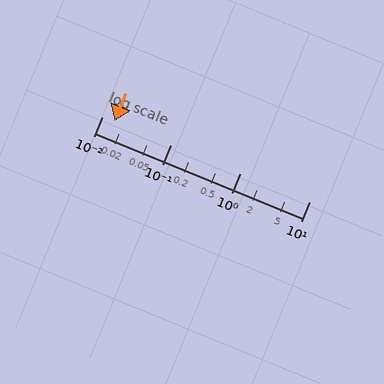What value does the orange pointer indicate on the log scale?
The pointer indicates approximately 0.015.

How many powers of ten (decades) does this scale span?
The scale spans 3 decades, from 0.01 to 10.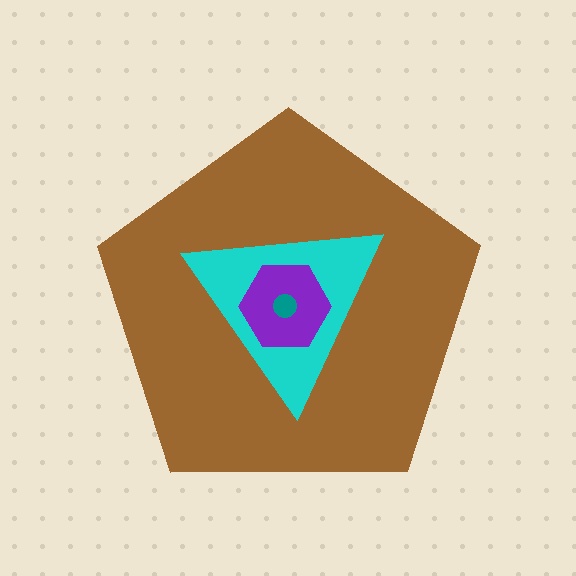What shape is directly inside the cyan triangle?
The purple hexagon.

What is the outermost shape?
The brown pentagon.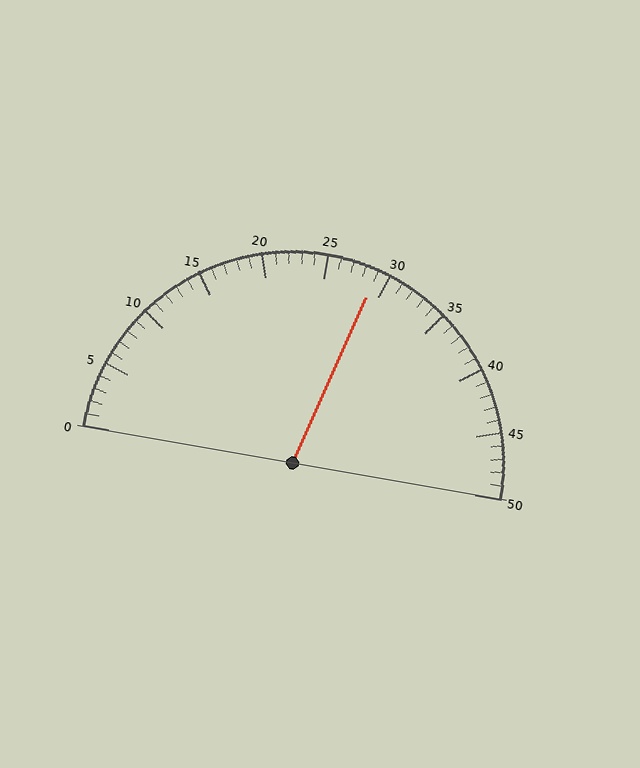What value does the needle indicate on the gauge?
The needle indicates approximately 29.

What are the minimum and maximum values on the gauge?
The gauge ranges from 0 to 50.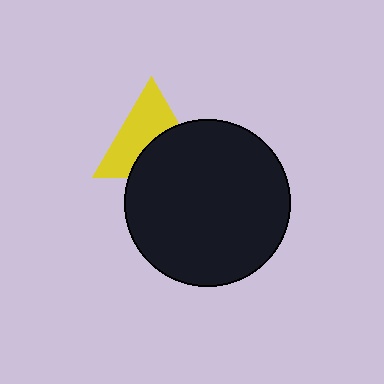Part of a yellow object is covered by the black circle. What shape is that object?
It is a triangle.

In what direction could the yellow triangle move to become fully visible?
The yellow triangle could move up. That would shift it out from behind the black circle entirely.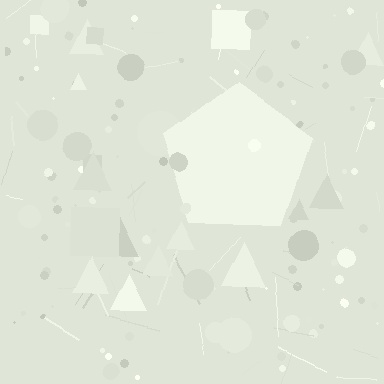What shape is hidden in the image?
A pentagon is hidden in the image.